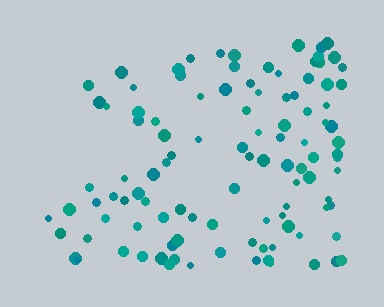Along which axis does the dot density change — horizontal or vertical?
Horizontal.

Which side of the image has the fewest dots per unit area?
The left.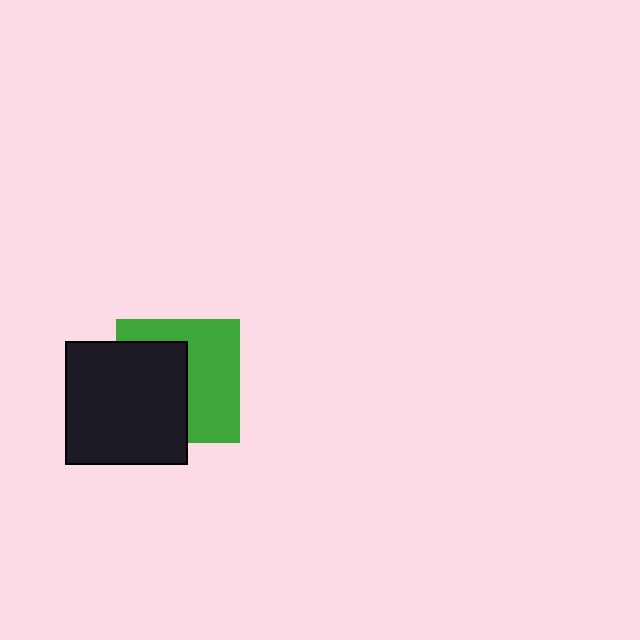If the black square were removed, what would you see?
You would see the complete green square.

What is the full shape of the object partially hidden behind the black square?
The partially hidden object is a green square.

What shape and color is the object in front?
The object in front is a black square.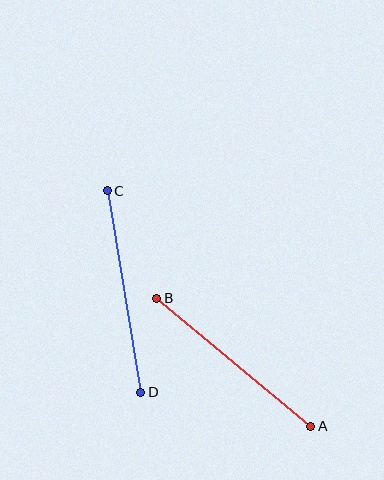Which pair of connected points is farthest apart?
Points C and D are farthest apart.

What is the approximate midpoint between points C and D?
The midpoint is at approximately (124, 291) pixels.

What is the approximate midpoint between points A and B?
The midpoint is at approximately (234, 362) pixels.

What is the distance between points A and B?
The distance is approximately 200 pixels.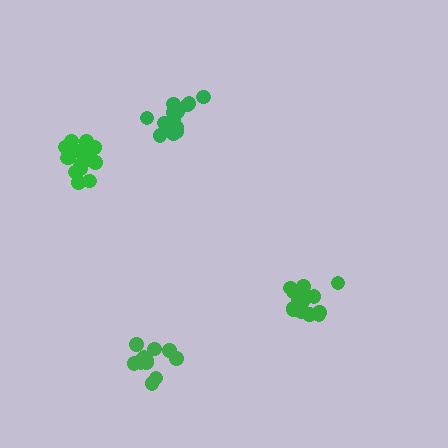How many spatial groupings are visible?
There are 4 spatial groupings.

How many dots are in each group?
Group 1: 12 dots, Group 2: 15 dots, Group 3: 17 dots, Group 4: 17 dots (61 total).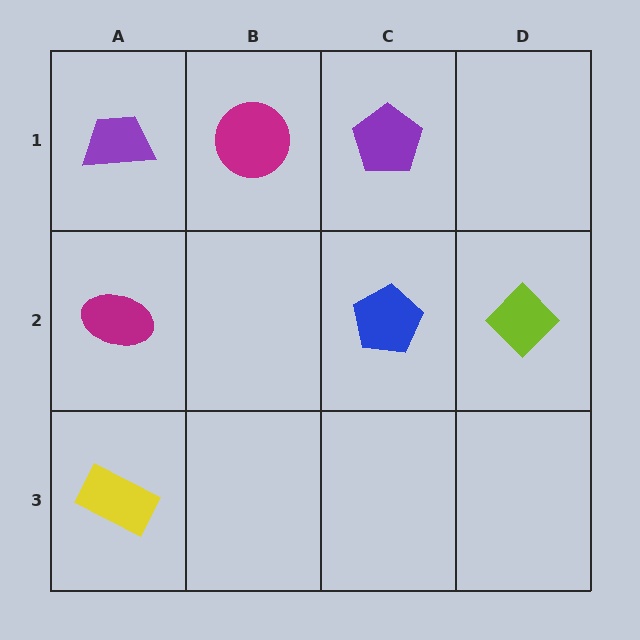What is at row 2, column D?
A lime diamond.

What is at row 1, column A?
A purple trapezoid.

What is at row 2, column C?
A blue pentagon.